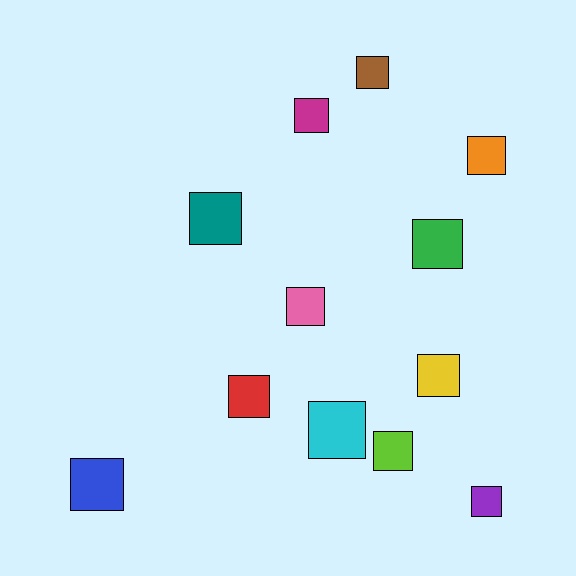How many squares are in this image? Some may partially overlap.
There are 12 squares.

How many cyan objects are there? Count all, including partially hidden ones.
There is 1 cyan object.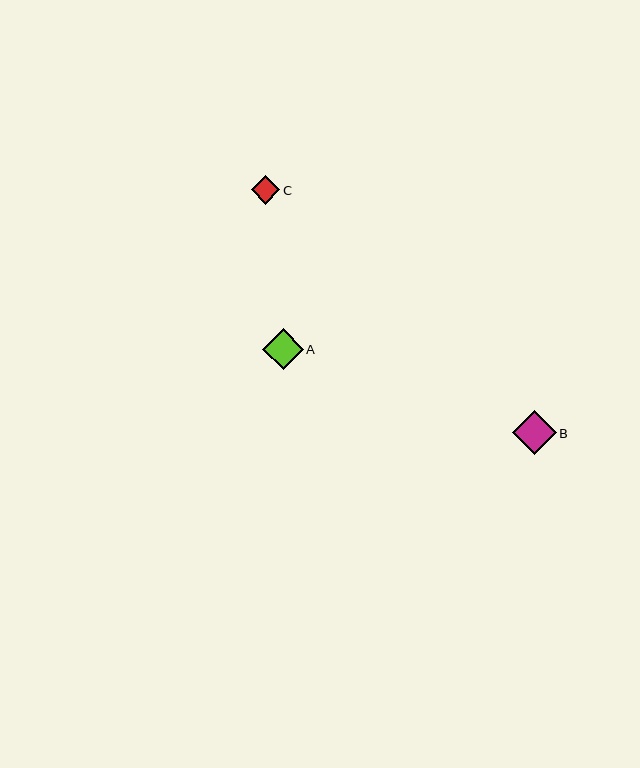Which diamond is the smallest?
Diamond C is the smallest with a size of approximately 28 pixels.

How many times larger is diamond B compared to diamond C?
Diamond B is approximately 1.5 times the size of diamond C.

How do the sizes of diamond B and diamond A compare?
Diamond B and diamond A are approximately the same size.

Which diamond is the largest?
Diamond B is the largest with a size of approximately 43 pixels.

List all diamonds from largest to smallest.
From largest to smallest: B, A, C.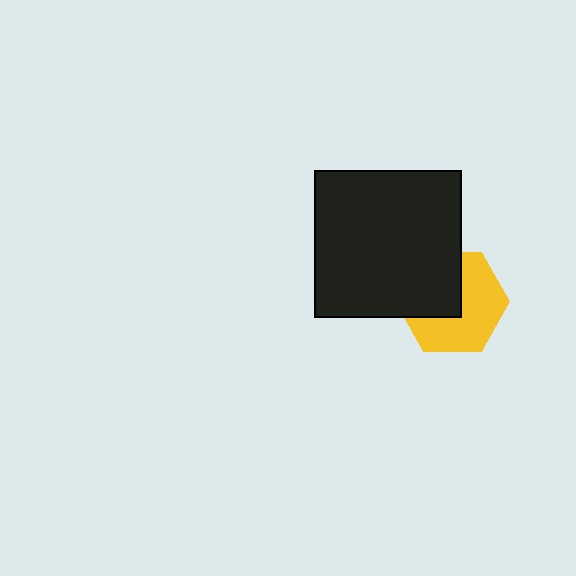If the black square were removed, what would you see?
You would see the complete yellow hexagon.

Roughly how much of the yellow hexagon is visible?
About half of it is visible (roughly 58%).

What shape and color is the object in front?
The object in front is a black square.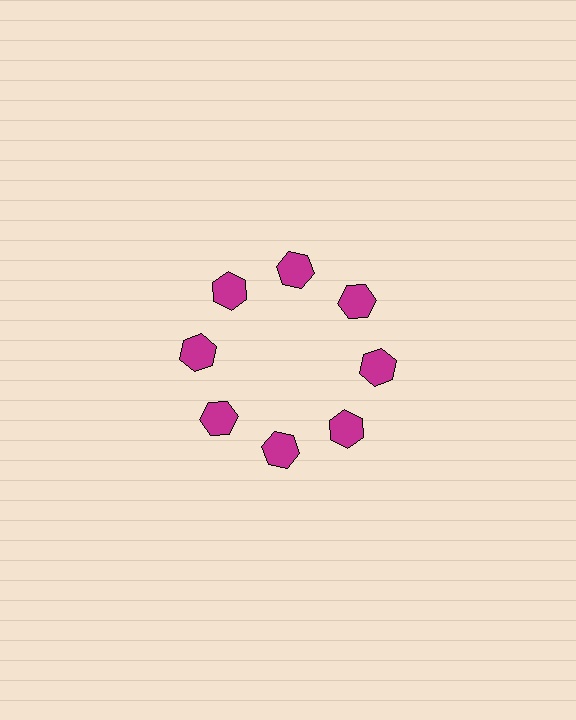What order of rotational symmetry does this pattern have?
This pattern has 8-fold rotational symmetry.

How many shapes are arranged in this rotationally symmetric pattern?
There are 8 shapes, arranged in 8 groups of 1.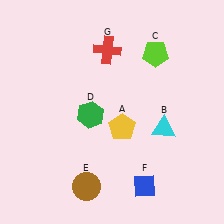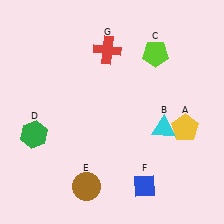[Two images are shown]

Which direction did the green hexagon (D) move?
The green hexagon (D) moved left.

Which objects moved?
The objects that moved are: the yellow pentagon (A), the green hexagon (D).